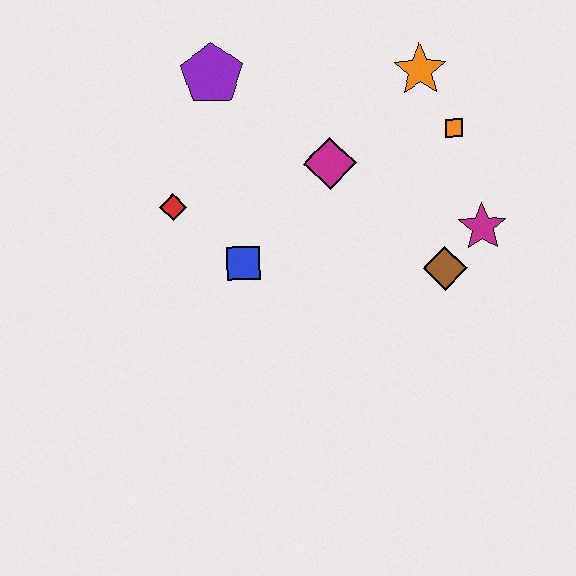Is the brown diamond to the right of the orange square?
No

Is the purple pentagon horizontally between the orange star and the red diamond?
Yes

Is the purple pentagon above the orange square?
Yes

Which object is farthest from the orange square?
The red diamond is farthest from the orange square.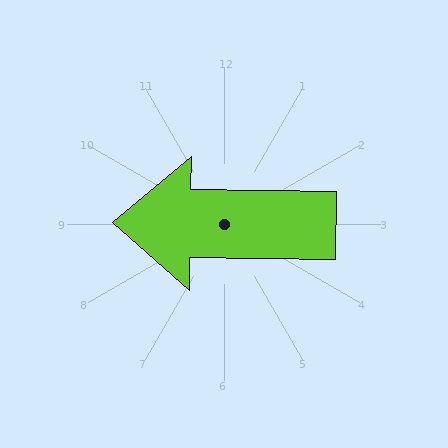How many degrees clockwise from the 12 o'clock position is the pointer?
Approximately 271 degrees.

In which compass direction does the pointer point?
West.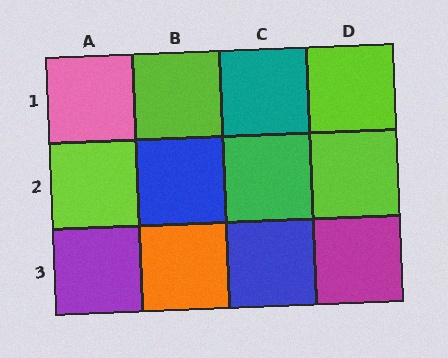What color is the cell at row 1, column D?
Lime.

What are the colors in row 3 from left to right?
Purple, orange, blue, magenta.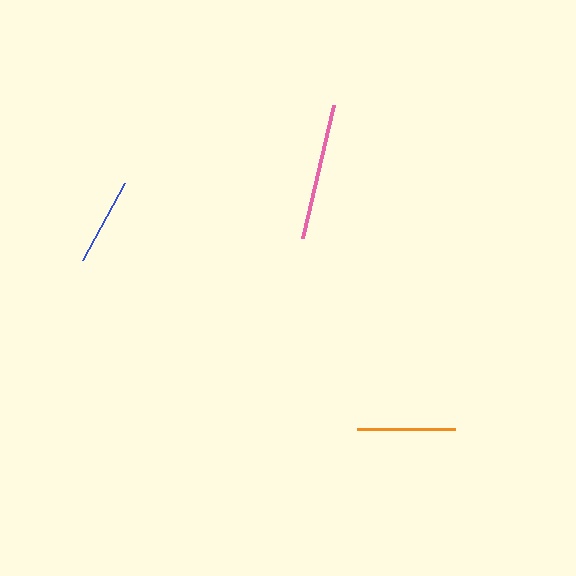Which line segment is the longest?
The pink line is the longest at approximately 137 pixels.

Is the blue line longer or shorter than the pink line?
The pink line is longer than the blue line.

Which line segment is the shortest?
The blue line is the shortest at approximately 88 pixels.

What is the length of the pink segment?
The pink segment is approximately 137 pixels long.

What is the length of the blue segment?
The blue segment is approximately 88 pixels long.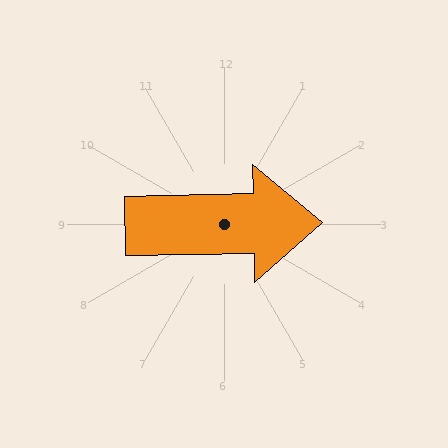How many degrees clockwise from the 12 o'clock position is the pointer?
Approximately 89 degrees.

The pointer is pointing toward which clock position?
Roughly 3 o'clock.